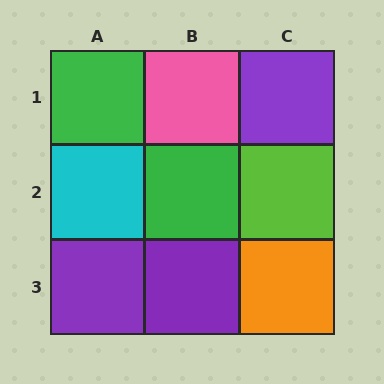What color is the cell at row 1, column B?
Pink.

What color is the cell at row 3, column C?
Orange.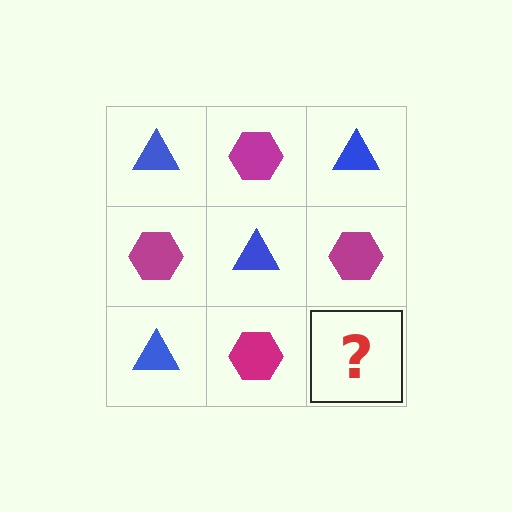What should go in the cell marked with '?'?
The missing cell should contain a blue triangle.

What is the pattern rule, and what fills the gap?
The rule is that it alternates blue triangle and magenta hexagon in a checkerboard pattern. The gap should be filled with a blue triangle.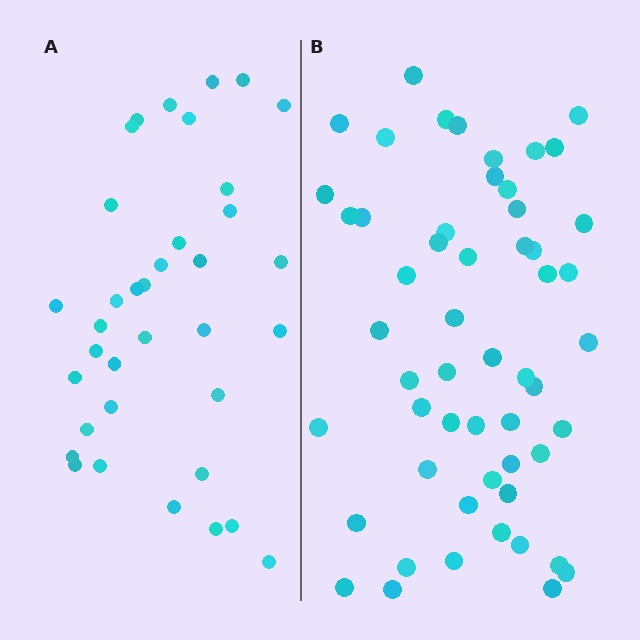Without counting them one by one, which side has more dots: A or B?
Region B (the right region) has more dots.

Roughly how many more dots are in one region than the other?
Region B has approximately 20 more dots than region A.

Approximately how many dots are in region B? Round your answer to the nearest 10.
About 50 dots. (The exact count is 54, which rounds to 50.)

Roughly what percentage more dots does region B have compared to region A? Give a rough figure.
About 50% more.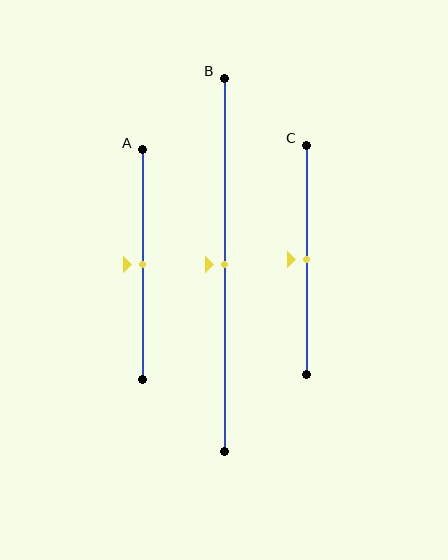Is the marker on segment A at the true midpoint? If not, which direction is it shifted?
Yes, the marker on segment A is at the true midpoint.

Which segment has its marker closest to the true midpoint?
Segment A has its marker closest to the true midpoint.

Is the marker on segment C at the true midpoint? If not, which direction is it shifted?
Yes, the marker on segment C is at the true midpoint.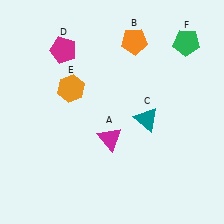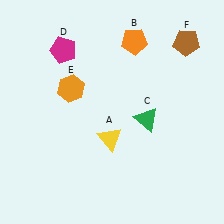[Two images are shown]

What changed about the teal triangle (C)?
In Image 1, C is teal. In Image 2, it changed to green.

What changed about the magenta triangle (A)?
In Image 1, A is magenta. In Image 2, it changed to yellow.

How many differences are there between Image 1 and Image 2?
There are 3 differences between the two images.